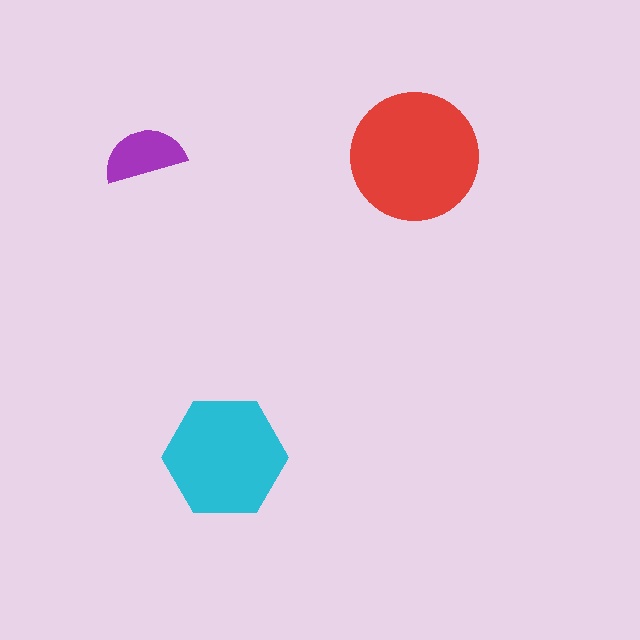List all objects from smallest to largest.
The purple semicircle, the cyan hexagon, the red circle.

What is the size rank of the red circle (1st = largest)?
1st.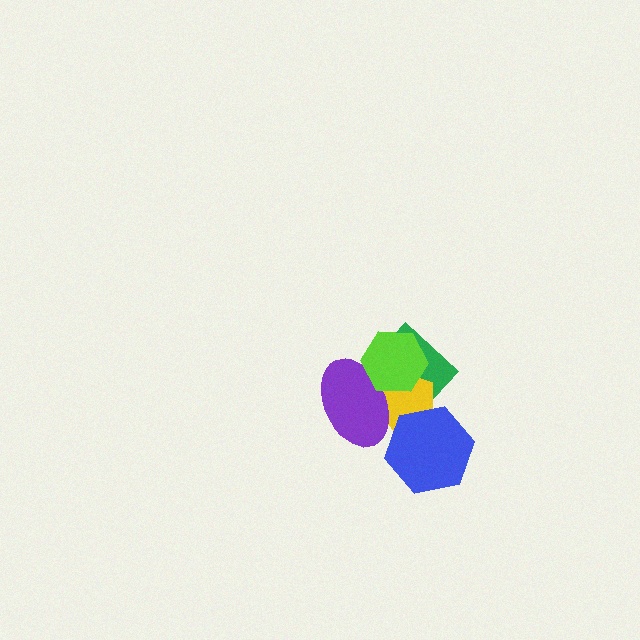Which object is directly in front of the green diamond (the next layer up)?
The yellow pentagon is directly in front of the green diamond.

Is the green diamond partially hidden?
Yes, it is partially covered by another shape.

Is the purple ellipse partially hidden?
Yes, it is partially covered by another shape.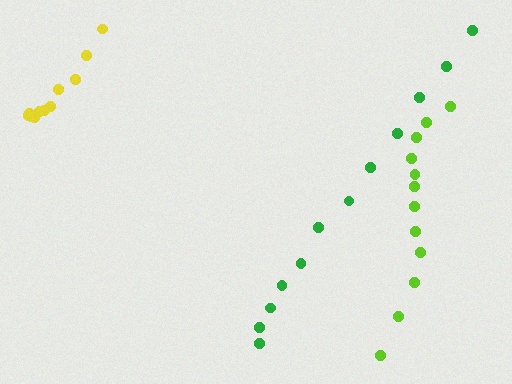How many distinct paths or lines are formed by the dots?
There are 3 distinct paths.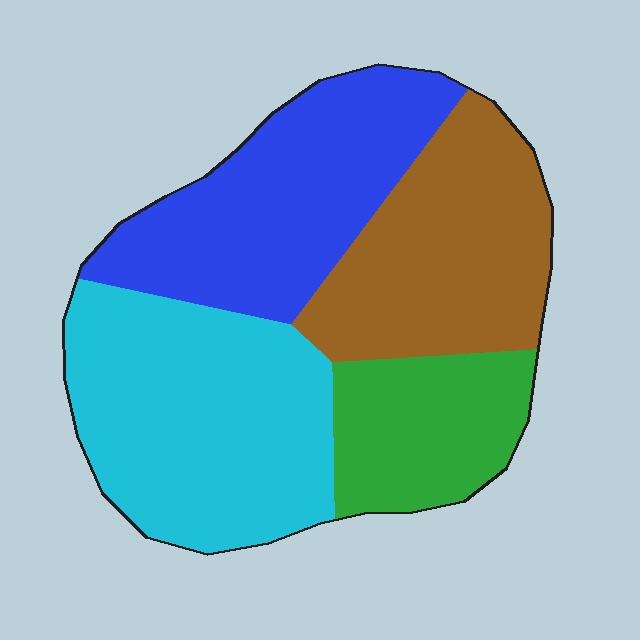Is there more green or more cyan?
Cyan.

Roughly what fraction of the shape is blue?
Blue covers 27% of the shape.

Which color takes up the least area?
Green, at roughly 15%.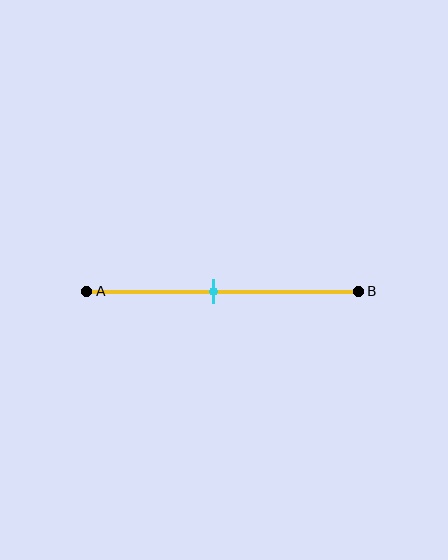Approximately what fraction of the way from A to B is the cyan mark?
The cyan mark is approximately 45% of the way from A to B.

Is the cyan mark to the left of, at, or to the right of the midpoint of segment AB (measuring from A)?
The cyan mark is to the left of the midpoint of segment AB.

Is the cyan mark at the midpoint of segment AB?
No, the mark is at about 45% from A, not at the 50% midpoint.